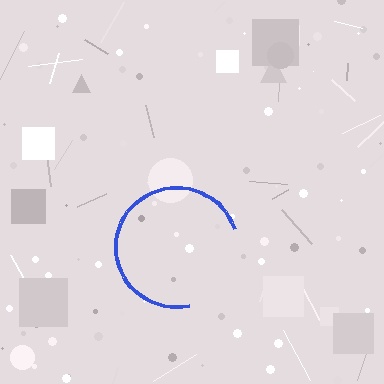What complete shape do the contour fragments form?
The contour fragments form a circle.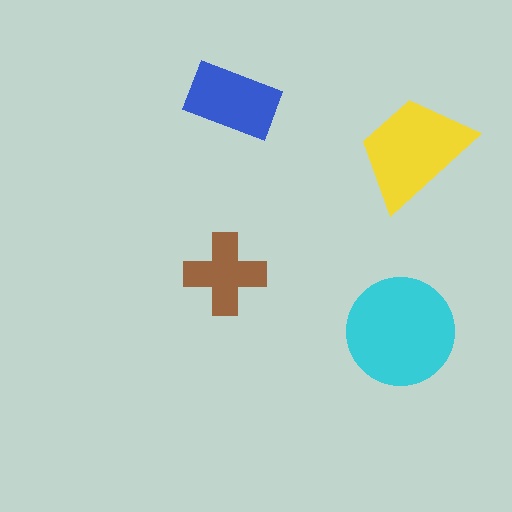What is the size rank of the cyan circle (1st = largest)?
1st.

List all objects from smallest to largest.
The brown cross, the blue rectangle, the yellow trapezoid, the cyan circle.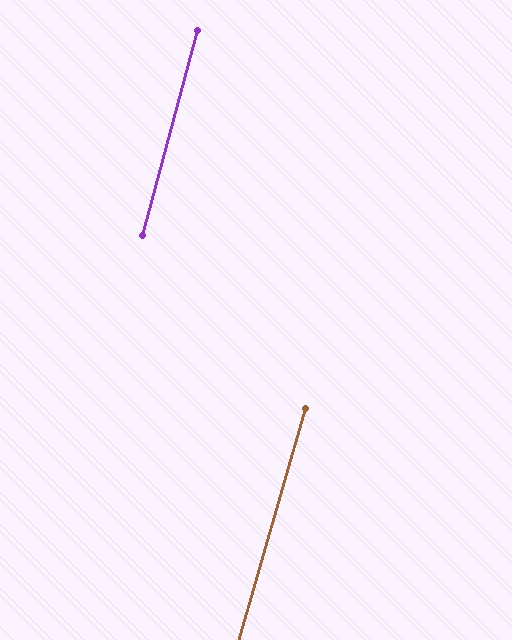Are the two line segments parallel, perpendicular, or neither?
Parallel — their directions differ by only 0.9°.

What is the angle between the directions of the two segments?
Approximately 1 degree.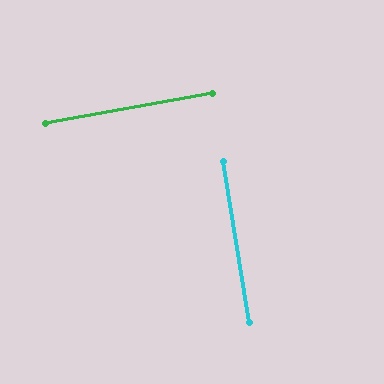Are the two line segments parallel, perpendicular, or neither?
Perpendicular — they meet at approximately 89°.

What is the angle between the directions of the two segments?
Approximately 89 degrees.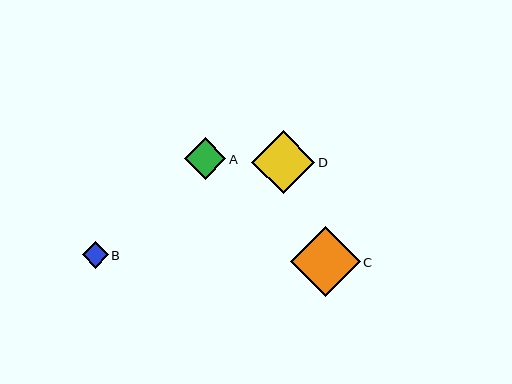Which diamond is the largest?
Diamond C is the largest with a size of approximately 70 pixels.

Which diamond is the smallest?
Diamond B is the smallest with a size of approximately 26 pixels.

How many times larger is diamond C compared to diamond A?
Diamond C is approximately 1.7 times the size of diamond A.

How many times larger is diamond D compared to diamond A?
Diamond D is approximately 1.5 times the size of diamond A.